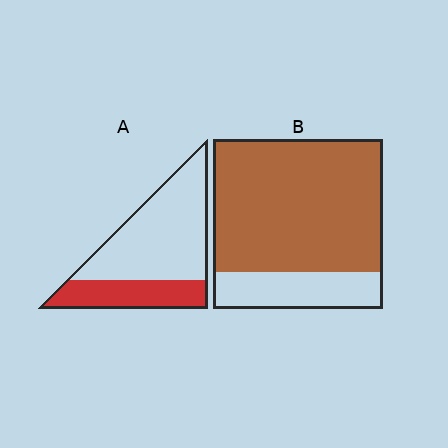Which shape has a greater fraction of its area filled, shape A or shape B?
Shape B.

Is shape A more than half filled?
No.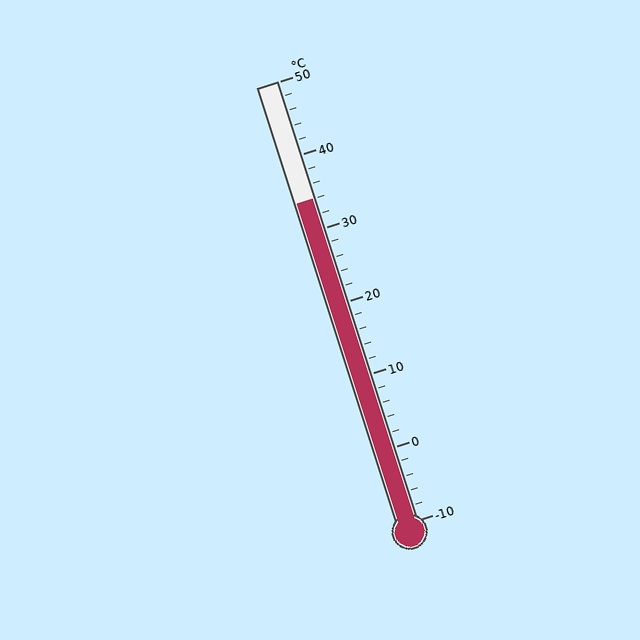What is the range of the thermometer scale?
The thermometer scale ranges from -10°C to 50°C.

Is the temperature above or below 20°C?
The temperature is above 20°C.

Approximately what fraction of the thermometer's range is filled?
The thermometer is filled to approximately 75% of its range.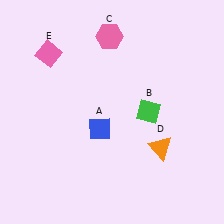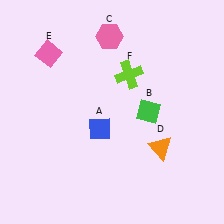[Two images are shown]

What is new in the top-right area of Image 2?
A lime cross (F) was added in the top-right area of Image 2.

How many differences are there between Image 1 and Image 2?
There is 1 difference between the two images.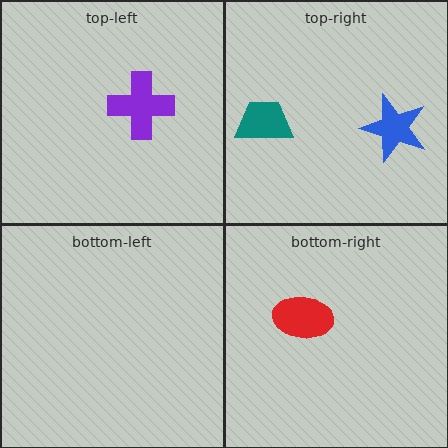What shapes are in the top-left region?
The purple cross.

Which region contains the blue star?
The top-right region.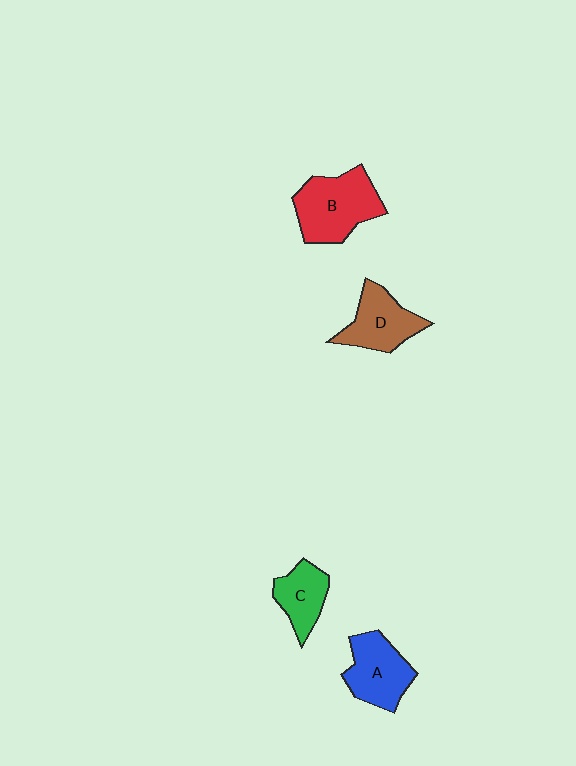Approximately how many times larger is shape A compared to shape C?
Approximately 1.3 times.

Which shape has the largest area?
Shape B (red).